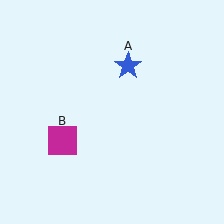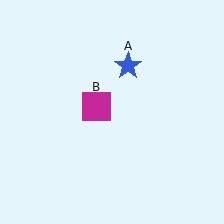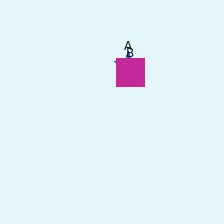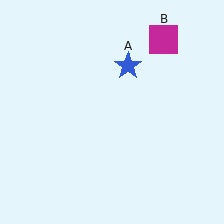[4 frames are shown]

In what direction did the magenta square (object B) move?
The magenta square (object B) moved up and to the right.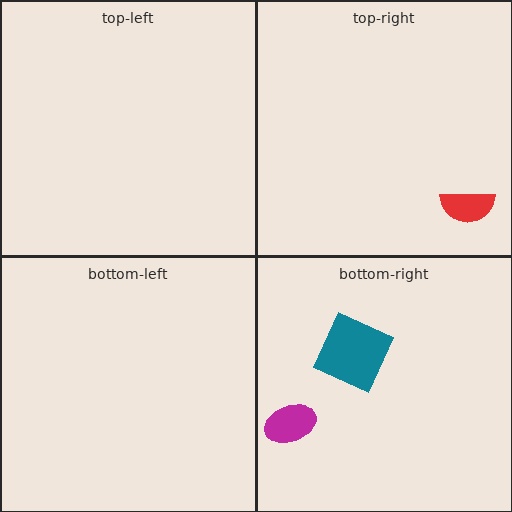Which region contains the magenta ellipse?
The bottom-right region.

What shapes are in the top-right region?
The red semicircle.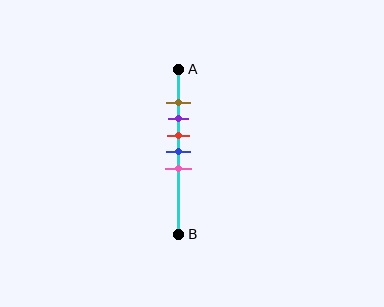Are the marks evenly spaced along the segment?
Yes, the marks are approximately evenly spaced.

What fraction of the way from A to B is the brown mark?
The brown mark is approximately 20% (0.2) of the way from A to B.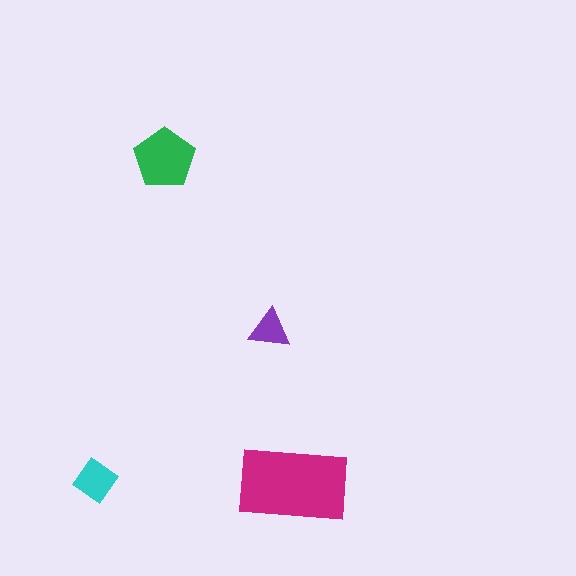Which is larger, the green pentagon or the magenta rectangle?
The magenta rectangle.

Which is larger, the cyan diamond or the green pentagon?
The green pentagon.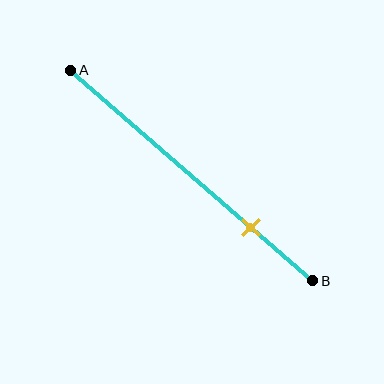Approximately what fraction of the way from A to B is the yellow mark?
The yellow mark is approximately 75% of the way from A to B.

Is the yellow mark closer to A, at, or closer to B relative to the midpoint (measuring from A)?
The yellow mark is closer to point B than the midpoint of segment AB.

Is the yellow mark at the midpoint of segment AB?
No, the mark is at about 75% from A, not at the 50% midpoint.